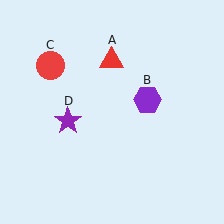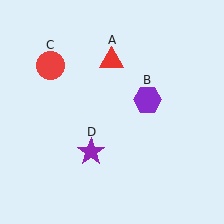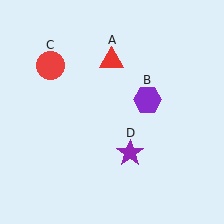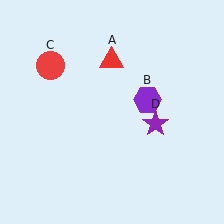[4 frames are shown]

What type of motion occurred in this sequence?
The purple star (object D) rotated counterclockwise around the center of the scene.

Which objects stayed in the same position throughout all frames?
Red triangle (object A) and purple hexagon (object B) and red circle (object C) remained stationary.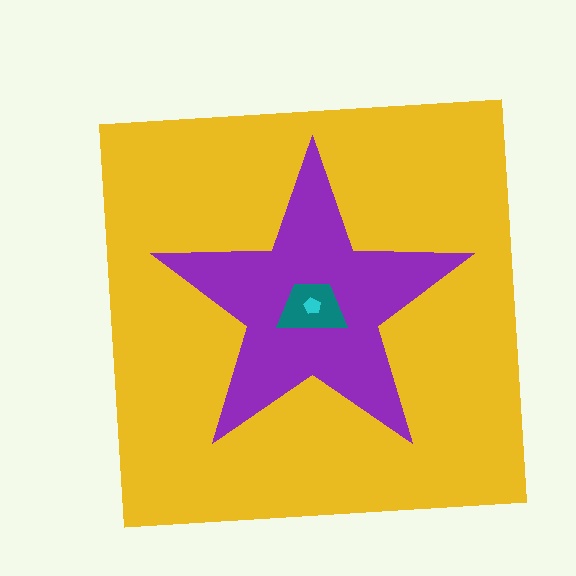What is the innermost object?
The cyan pentagon.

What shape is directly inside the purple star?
The teal trapezoid.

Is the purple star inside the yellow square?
Yes.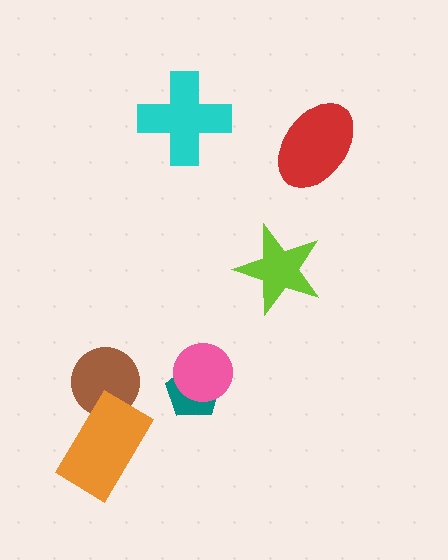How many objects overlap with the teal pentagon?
1 object overlaps with the teal pentagon.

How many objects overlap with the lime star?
0 objects overlap with the lime star.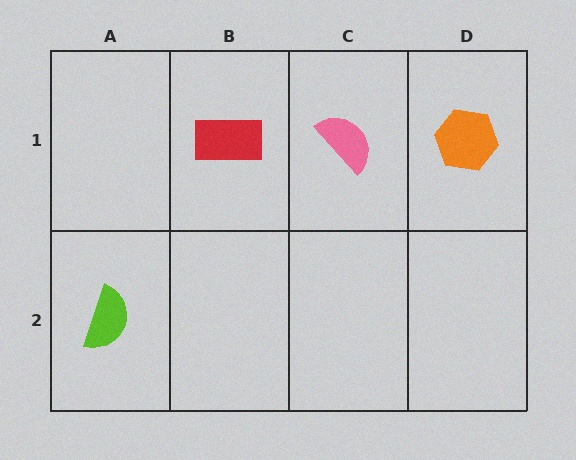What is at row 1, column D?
An orange hexagon.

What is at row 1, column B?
A red rectangle.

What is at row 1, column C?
A pink semicircle.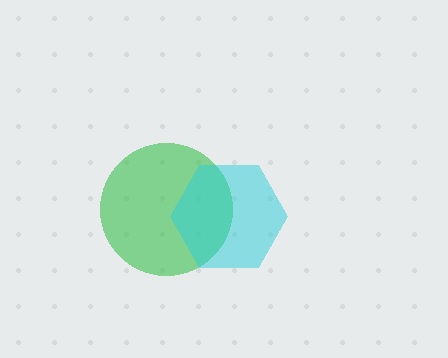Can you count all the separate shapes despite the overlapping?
Yes, there are 2 separate shapes.